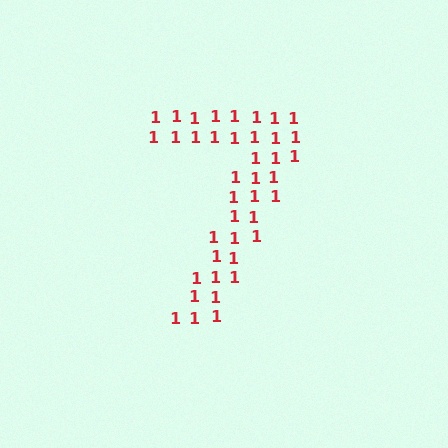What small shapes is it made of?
It is made of small digit 1's.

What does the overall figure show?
The overall figure shows the digit 7.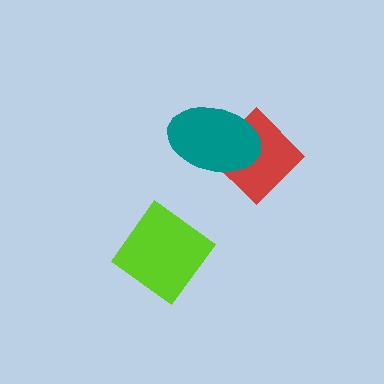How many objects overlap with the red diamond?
1 object overlaps with the red diamond.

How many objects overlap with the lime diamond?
0 objects overlap with the lime diamond.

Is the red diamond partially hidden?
Yes, it is partially covered by another shape.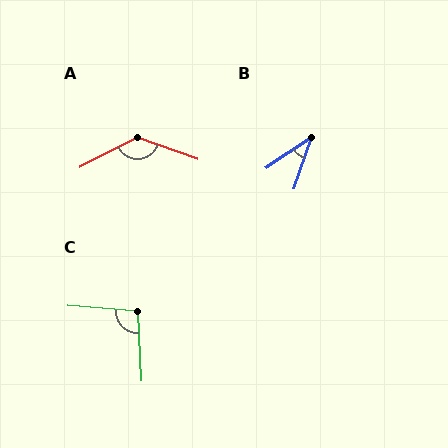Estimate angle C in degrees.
Approximately 97 degrees.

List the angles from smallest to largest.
B (37°), C (97°), A (133°).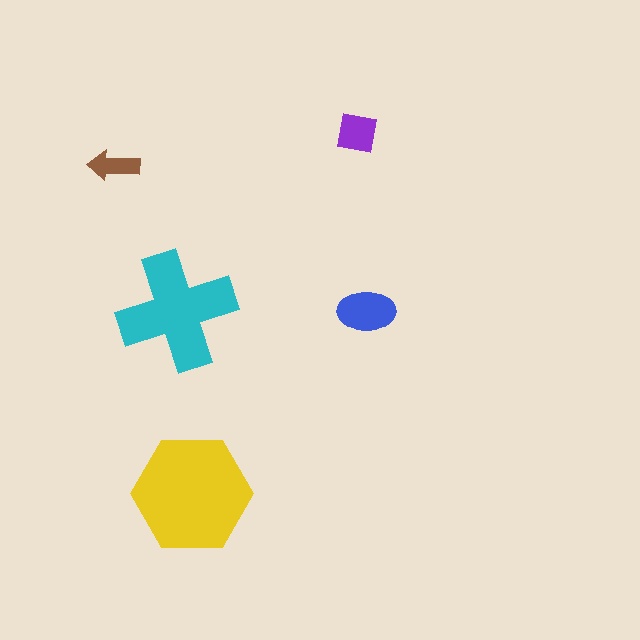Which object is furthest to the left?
The brown arrow is leftmost.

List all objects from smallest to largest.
The brown arrow, the purple square, the blue ellipse, the cyan cross, the yellow hexagon.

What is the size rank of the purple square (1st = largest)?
4th.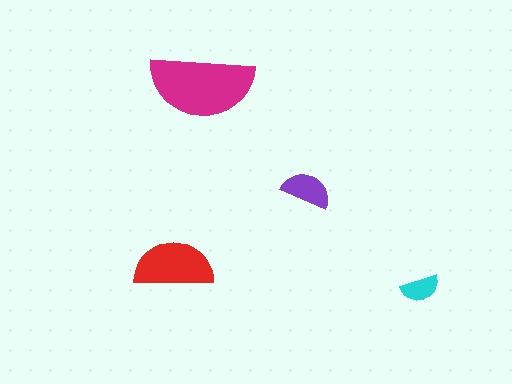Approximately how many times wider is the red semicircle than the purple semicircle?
About 1.5 times wider.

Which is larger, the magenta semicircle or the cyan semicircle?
The magenta one.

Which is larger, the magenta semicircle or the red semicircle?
The magenta one.